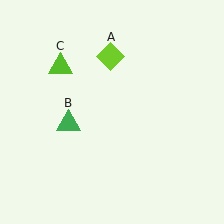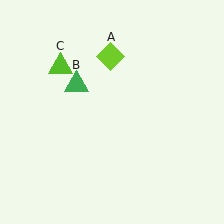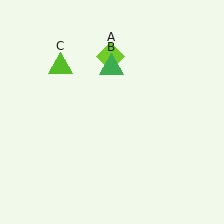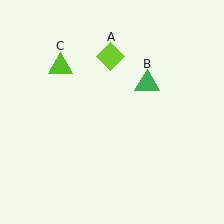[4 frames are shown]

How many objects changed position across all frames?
1 object changed position: green triangle (object B).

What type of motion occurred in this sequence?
The green triangle (object B) rotated clockwise around the center of the scene.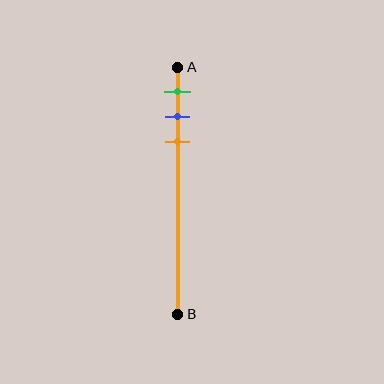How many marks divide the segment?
There are 3 marks dividing the segment.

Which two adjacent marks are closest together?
The blue and orange marks are the closest adjacent pair.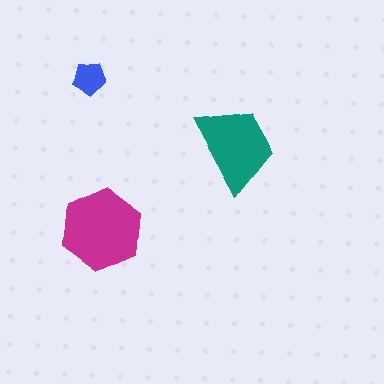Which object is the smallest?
The blue pentagon.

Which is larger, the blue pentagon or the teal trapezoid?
The teal trapezoid.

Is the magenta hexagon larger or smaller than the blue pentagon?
Larger.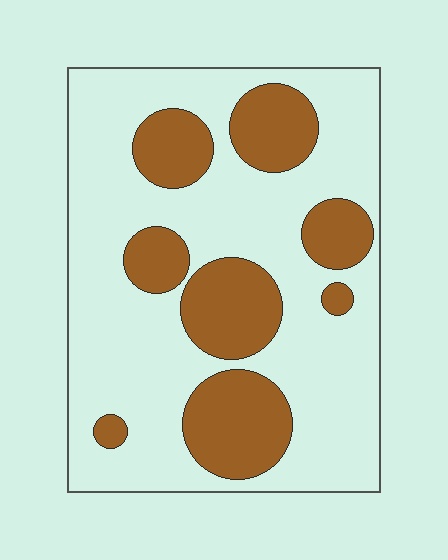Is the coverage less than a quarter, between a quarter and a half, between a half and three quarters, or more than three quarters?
Between a quarter and a half.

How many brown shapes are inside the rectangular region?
8.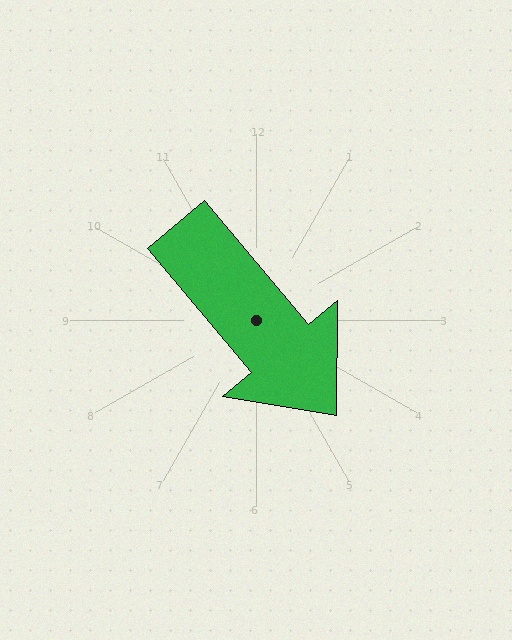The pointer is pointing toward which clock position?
Roughly 5 o'clock.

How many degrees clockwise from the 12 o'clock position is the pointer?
Approximately 140 degrees.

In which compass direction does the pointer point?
Southeast.